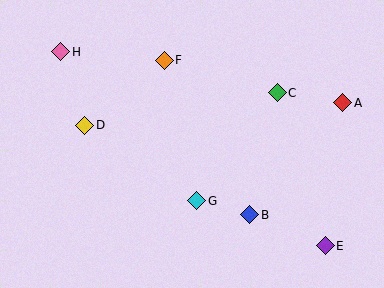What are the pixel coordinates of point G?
Point G is at (197, 201).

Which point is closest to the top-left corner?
Point H is closest to the top-left corner.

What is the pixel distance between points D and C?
The distance between D and C is 195 pixels.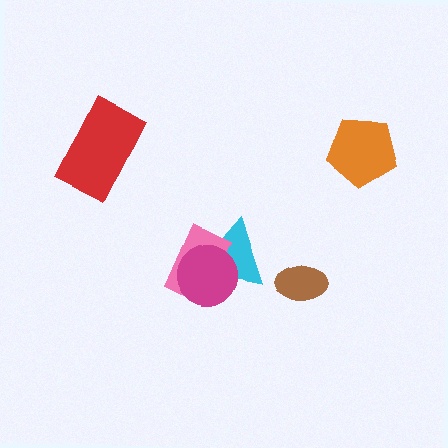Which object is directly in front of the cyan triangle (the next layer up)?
The pink rectangle is directly in front of the cyan triangle.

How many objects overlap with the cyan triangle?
2 objects overlap with the cyan triangle.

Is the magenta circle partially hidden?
No, no other shape covers it.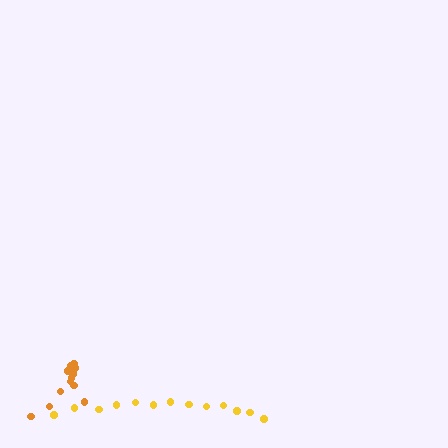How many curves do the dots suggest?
There are 2 distinct paths.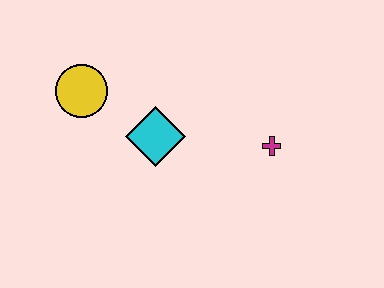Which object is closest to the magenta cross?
The cyan diamond is closest to the magenta cross.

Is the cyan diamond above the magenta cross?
Yes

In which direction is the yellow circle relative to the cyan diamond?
The yellow circle is to the left of the cyan diamond.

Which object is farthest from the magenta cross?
The yellow circle is farthest from the magenta cross.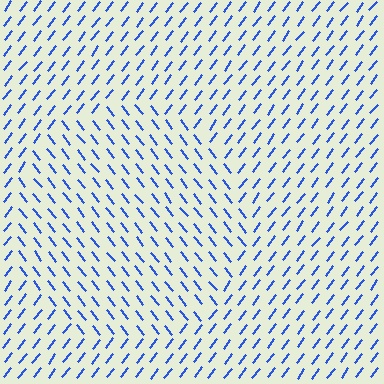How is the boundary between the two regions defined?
The boundary is defined purely by a change in line orientation (approximately 76 degrees difference). All lines are the same color and thickness.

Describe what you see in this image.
The image is filled with small blue line segments. A circle region in the image has lines oriented differently from the surrounding lines, creating a visible texture boundary.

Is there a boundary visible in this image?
Yes, there is a texture boundary formed by a change in line orientation.